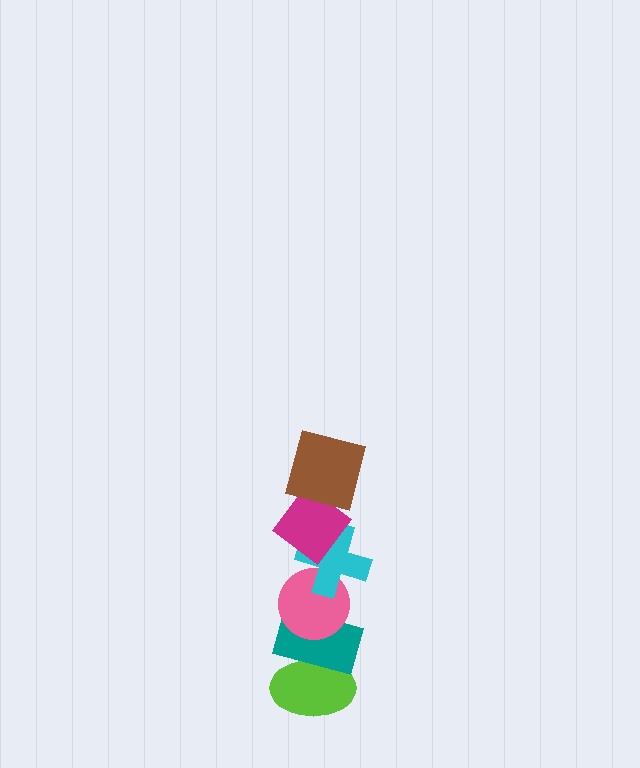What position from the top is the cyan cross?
The cyan cross is 3rd from the top.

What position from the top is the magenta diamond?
The magenta diamond is 2nd from the top.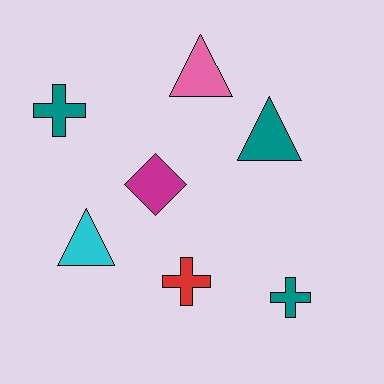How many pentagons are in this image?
There are no pentagons.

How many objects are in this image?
There are 7 objects.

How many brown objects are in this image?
There are no brown objects.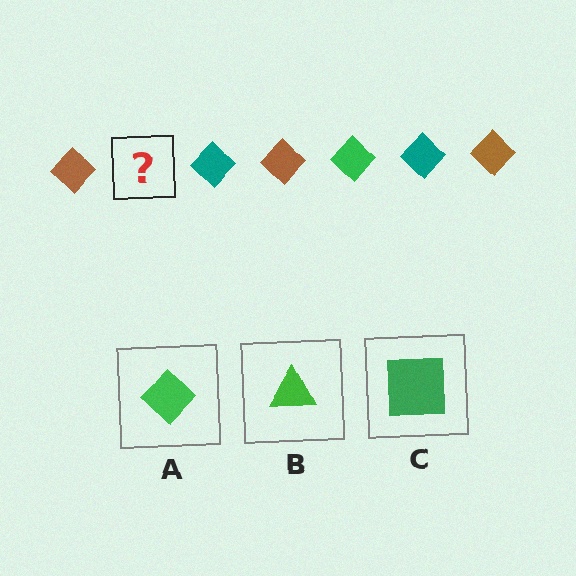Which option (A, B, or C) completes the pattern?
A.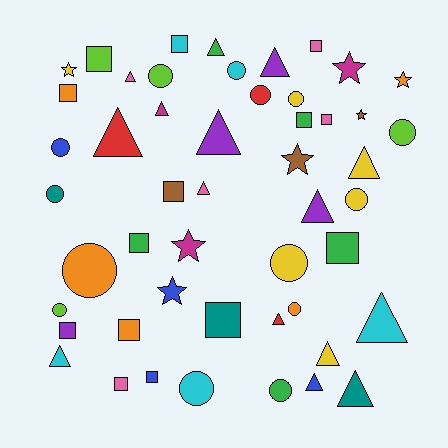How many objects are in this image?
There are 50 objects.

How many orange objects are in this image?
There are 5 orange objects.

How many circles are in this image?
There are 14 circles.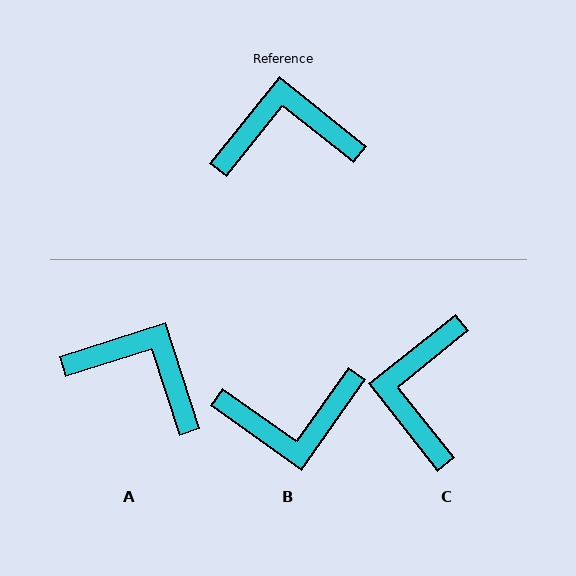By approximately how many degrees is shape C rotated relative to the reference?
Approximately 77 degrees counter-clockwise.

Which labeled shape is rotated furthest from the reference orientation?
B, about 177 degrees away.